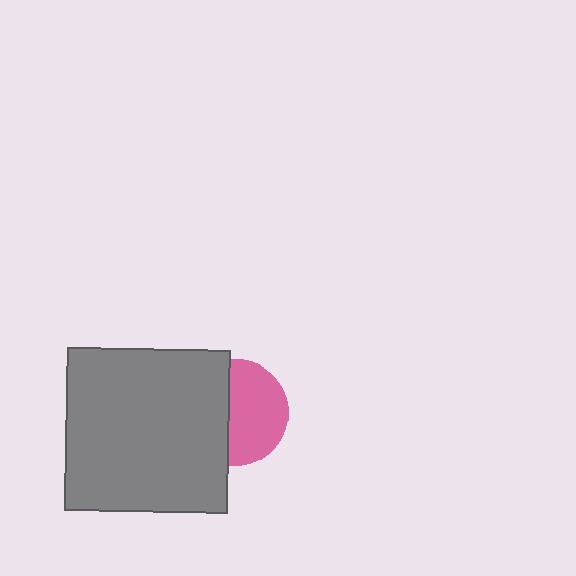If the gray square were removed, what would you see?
You would see the complete pink circle.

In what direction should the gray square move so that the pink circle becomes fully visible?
The gray square should move left. That is the shortest direction to clear the overlap and leave the pink circle fully visible.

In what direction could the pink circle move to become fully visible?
The pink circle could move right. That would shift it out from behind the gray square entirely.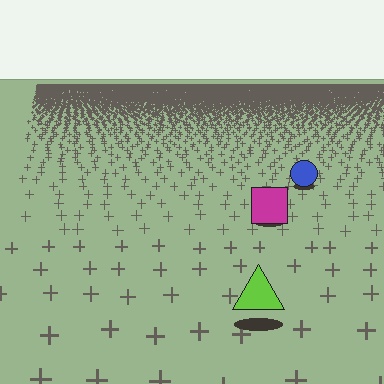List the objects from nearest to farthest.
From nearest to farthest: the lime triangle, the magenta square, the blue circle.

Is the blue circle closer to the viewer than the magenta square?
No. The magenta square is closer — you can tell from the texture gradient: the ground texture is coarser near it.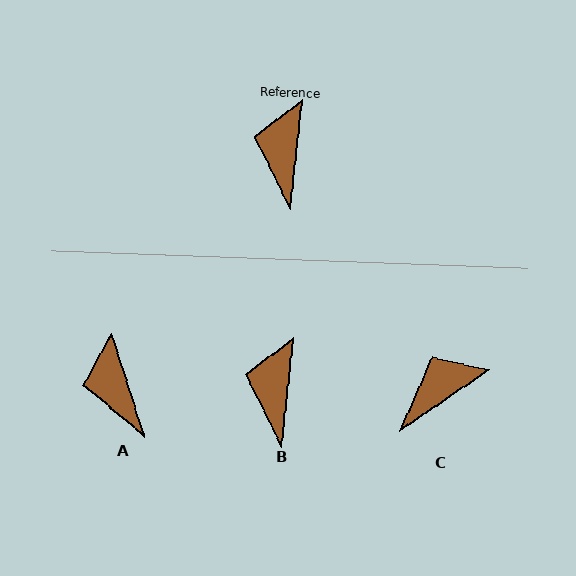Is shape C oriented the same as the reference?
No, it is off by about 49 degrees.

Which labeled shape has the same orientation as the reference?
B.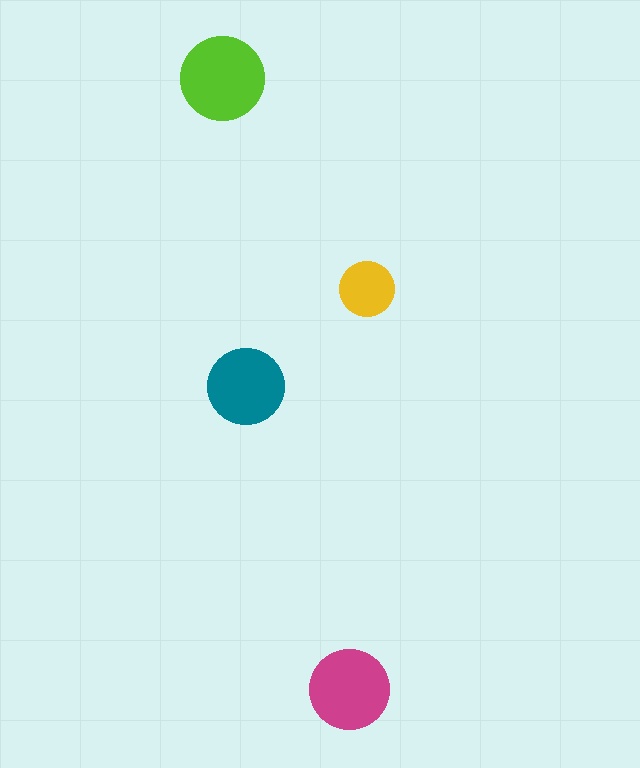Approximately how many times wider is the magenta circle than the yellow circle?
About 1.5 times wider.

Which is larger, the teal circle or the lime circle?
The lime one.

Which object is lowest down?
The magenta circle is bottommost.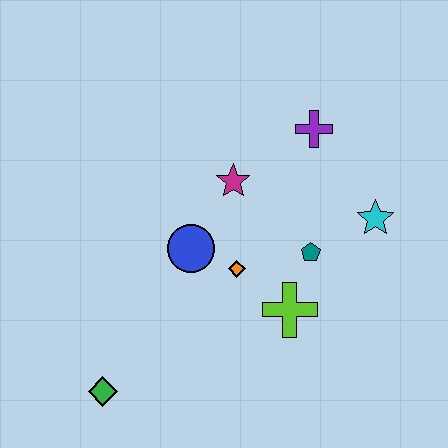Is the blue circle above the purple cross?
No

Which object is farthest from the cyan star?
The green diamond is farthest from the cyan star.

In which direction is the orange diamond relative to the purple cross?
The orange diamond is below the purple cross.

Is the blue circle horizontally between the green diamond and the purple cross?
Yes